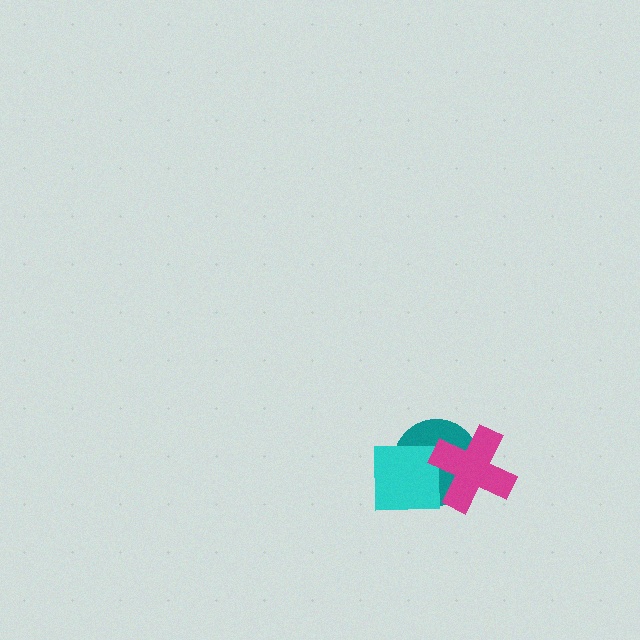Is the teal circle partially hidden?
Yes, it is partially covered by another shape.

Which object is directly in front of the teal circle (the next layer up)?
The cyan square is directly in front of the teal circle.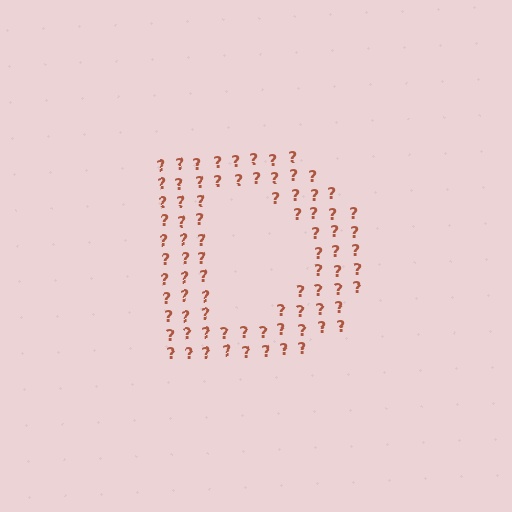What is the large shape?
The large shape is the letter D.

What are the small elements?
The small elements are question marks.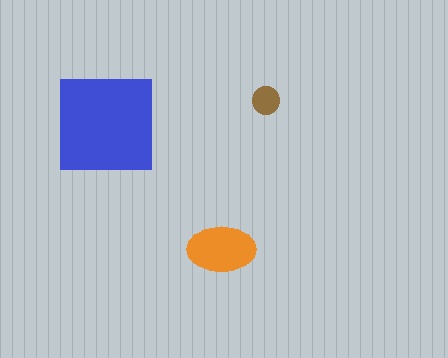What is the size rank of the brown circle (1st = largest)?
3rd.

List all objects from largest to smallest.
The blue square, the orange ellipse, the brown circle.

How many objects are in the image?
There are 3 objects in the image.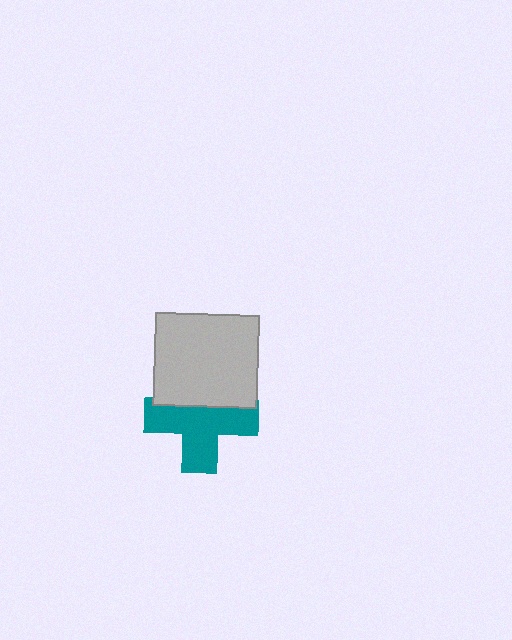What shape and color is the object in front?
The object in front is a light gray rectangle.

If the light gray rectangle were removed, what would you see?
You would see the complete teal cross.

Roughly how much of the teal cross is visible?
About half of it is visible (roughly 64%).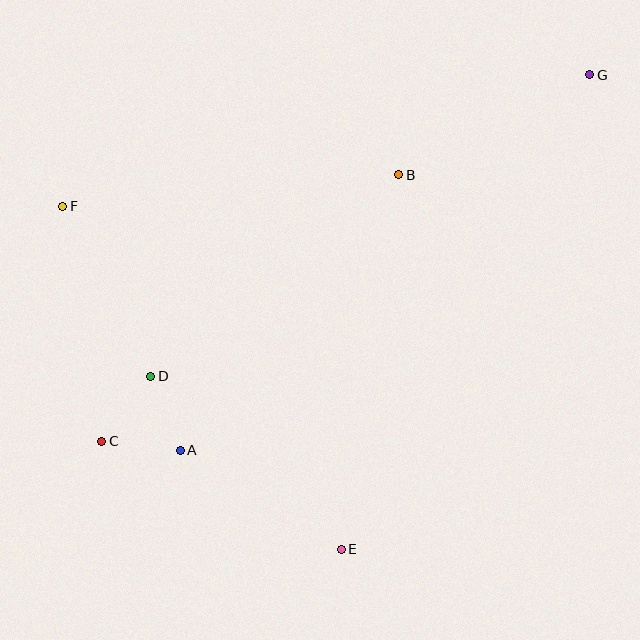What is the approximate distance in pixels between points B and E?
The distance between B and E is approximately 379 pixels.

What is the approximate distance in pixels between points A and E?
The distance between A and E is approximately 189 pixels.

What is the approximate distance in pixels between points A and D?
The distance between A and D is approximately 80 pixels.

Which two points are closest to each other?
Points A and C are closest to each other.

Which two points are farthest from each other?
Points C and G are farthest from each other.